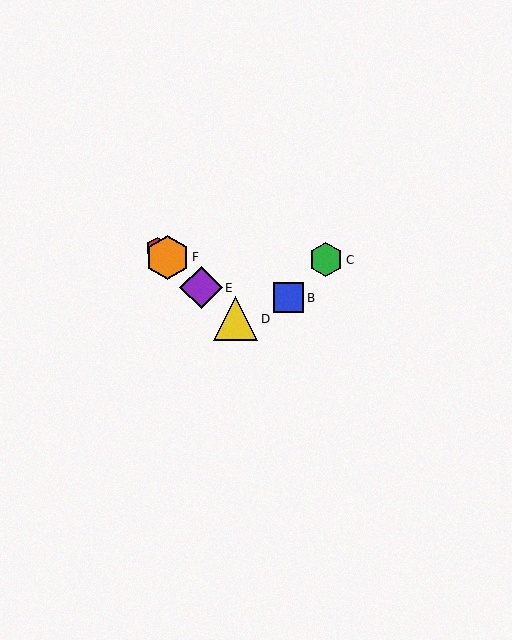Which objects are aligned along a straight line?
Objects A, D, E, F are aligned along a straight line.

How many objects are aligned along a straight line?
4 objects (A, D, E, F) are aligned along a straight line.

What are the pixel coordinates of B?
Object B is at (289, 298).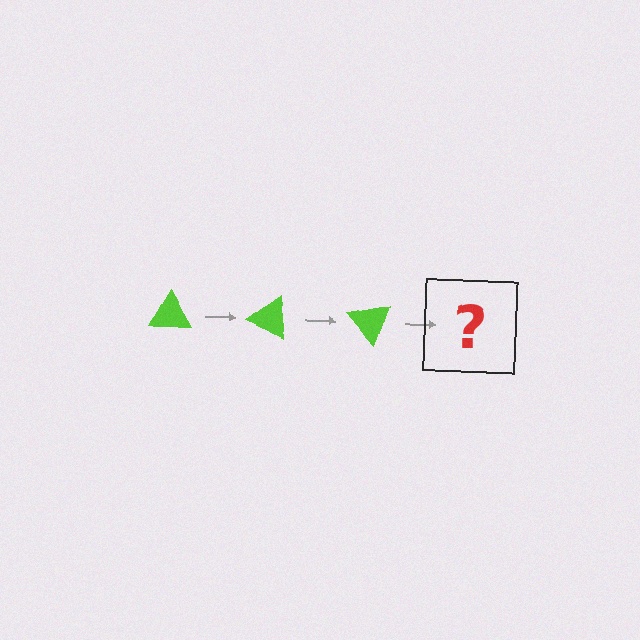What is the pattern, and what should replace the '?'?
The pattern is that the triangle rotates 25 degrees each step. The '?' should be a lime triangle rotated 75 degrees.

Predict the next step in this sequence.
The next step is a lime triangle rotated 75 degrees.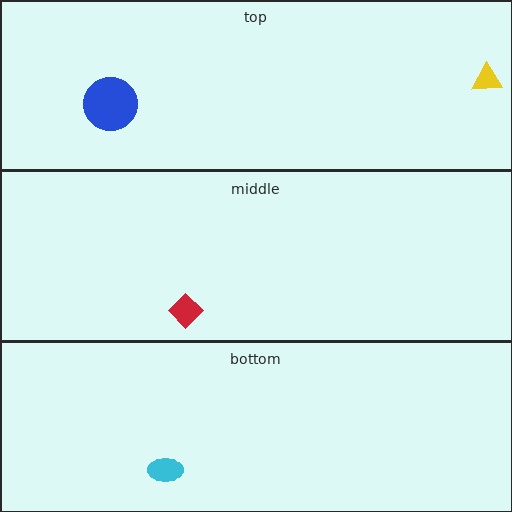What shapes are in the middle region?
The red diamond.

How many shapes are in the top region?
2.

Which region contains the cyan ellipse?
The bottom region.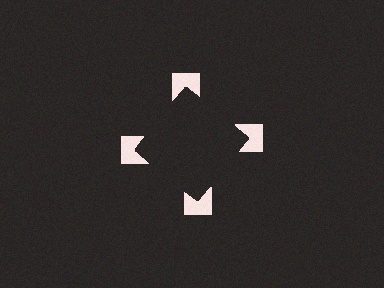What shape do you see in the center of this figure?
An illusory square — its edges are inferred from the aligned wedge cuts in the notched squares, not physically drawn.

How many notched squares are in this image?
There are 4 — one at each vertex of the illusory square.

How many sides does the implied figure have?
4 sides.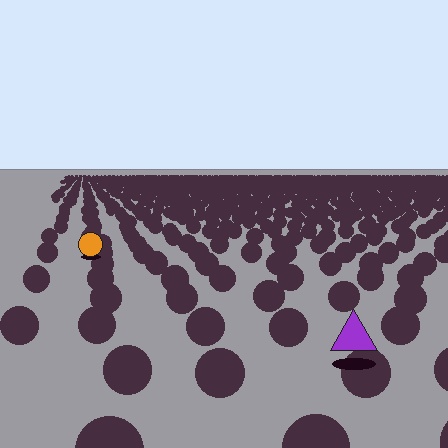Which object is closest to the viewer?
The purple triangle is closest. The texture marks near it are larger and more spread out.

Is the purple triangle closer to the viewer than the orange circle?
Yes. The purple triangle is closer — you can tell from the texture gradient: the ground texture is coarser near it.